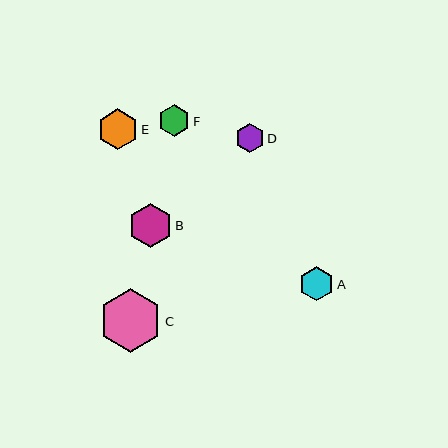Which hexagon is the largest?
Hexagon C is the largest with a size of approximately 63 pixels.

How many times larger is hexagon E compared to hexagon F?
Hexagon E is approximately 1.3 times the size of hexagon F.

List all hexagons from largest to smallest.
From largest to smallest: C, B, E, A, F, D.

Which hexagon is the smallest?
Hexagon D is the smallest with a size of approximately 29 pixels.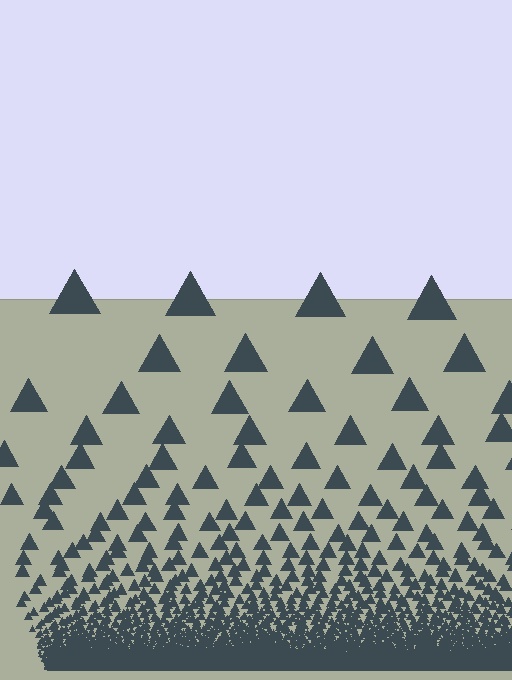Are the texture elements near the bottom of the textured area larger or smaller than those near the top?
Smaller. The gradient is inverted — elements near the bottom are smaller and denser.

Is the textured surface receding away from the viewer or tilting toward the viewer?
The surface appears to tilt toward the viewer. Texture elements get larger and sparser toward the top.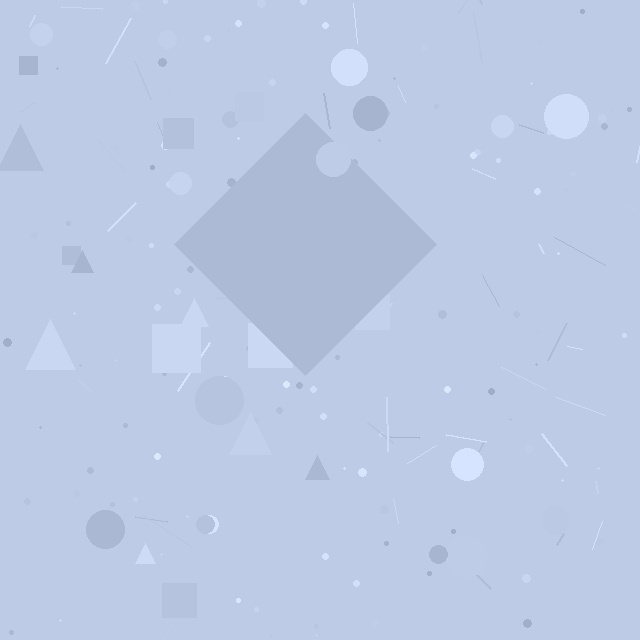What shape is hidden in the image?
A diamond is hidden in the image.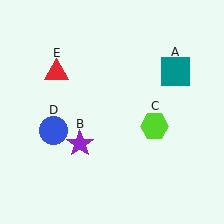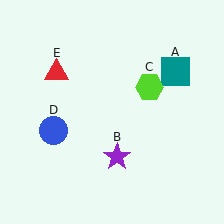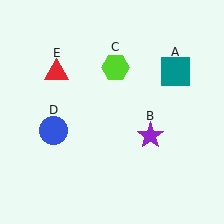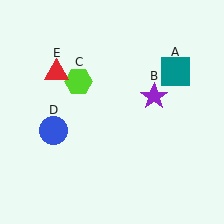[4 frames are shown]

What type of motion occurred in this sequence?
The purple star (object B), lime hexagon (object C) rotated counterclockwise around the center of the scene.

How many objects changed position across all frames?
2 objects changed position: purple star (object B), lime hexagon (object C).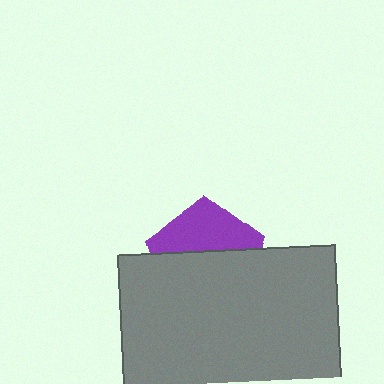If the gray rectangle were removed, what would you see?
You would see the complete purple pentagon.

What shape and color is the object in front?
The object in front is a gray rectangle.